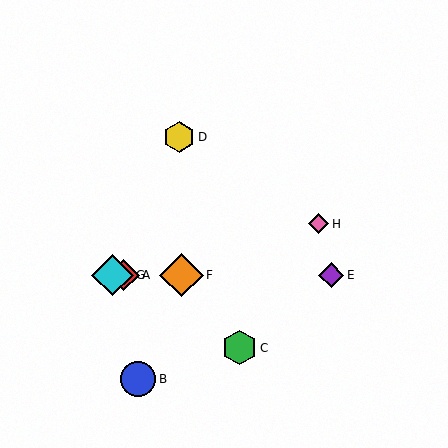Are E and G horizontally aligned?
Yes, both are at y≈275.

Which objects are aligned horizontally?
Objects A, E, F, G are aligned horizontally.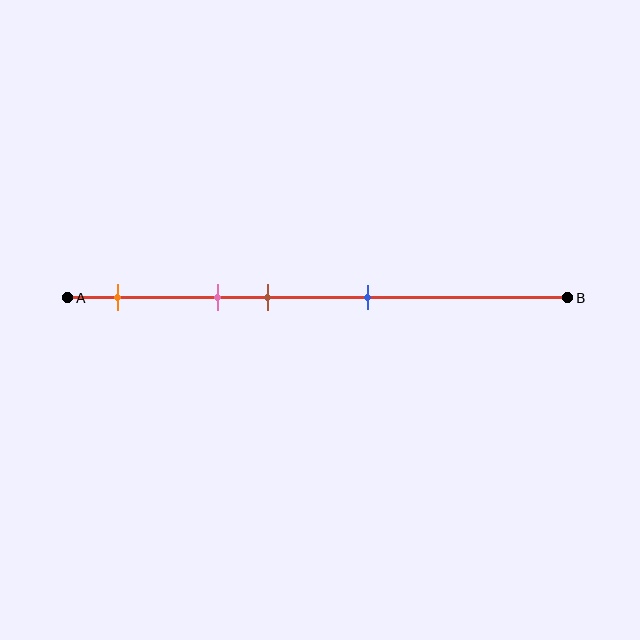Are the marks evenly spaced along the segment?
No, the marks are not evenly spaced.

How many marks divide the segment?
There are 4 marks dividing the segment.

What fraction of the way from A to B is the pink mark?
The pink mark is approximately 30% (0.3) of the way from A to B.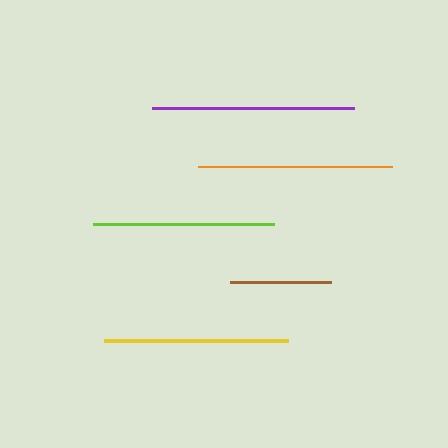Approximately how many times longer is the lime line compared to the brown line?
The lime line is approximately 1.8 times the length of the brown line.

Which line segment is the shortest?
The brown line is the shortest at approximately 101 pixels.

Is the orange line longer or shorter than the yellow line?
The orange line is longer than the yellow line.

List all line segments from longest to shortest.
From longest to shortest: purple, orange, yellow, lime, brown.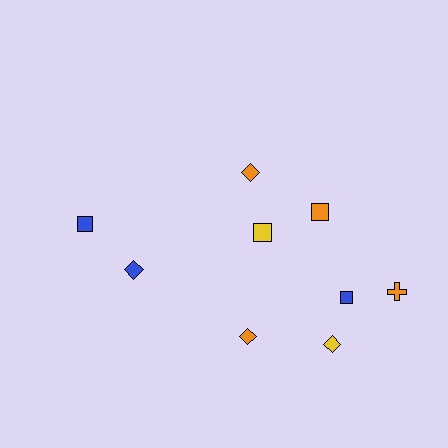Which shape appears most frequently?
Square, with 4 objects.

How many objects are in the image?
There are 9 objects.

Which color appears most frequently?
Orange, with 4 objects.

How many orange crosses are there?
There is 1 orange cross.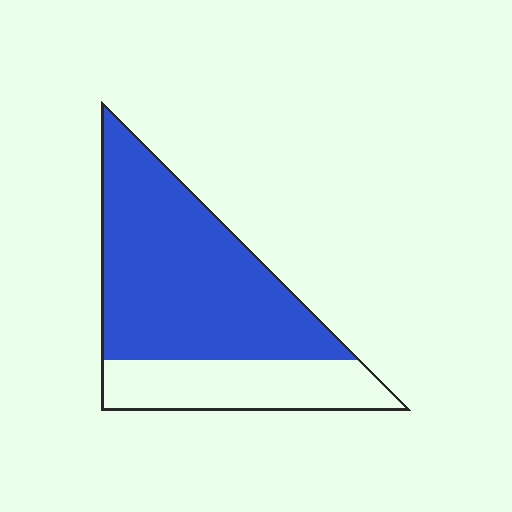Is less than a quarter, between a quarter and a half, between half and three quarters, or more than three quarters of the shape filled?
Between half and three quarters.